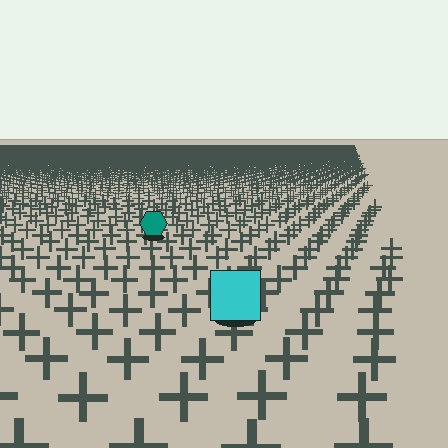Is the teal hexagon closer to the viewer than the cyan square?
No. The cyan square is closer — you can tell from the texture gradient: the ground texture is coarser near it.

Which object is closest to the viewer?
The cyan square is closest. The texture marks near it are larger and more spread out.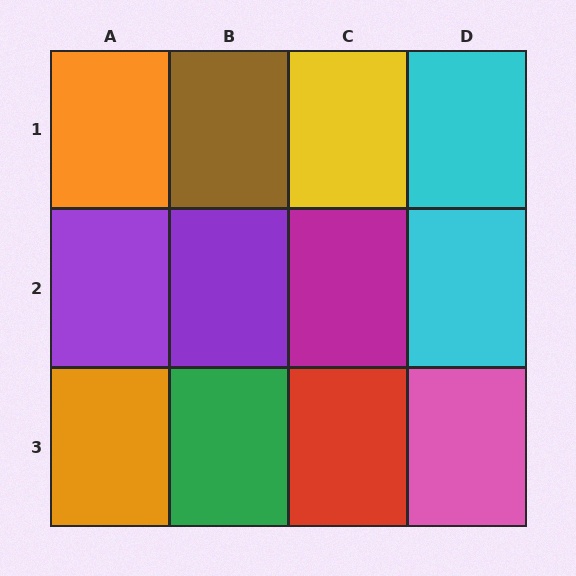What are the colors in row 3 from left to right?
Orange, green, red, pink.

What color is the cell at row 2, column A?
Purple.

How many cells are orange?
2 cells are orange.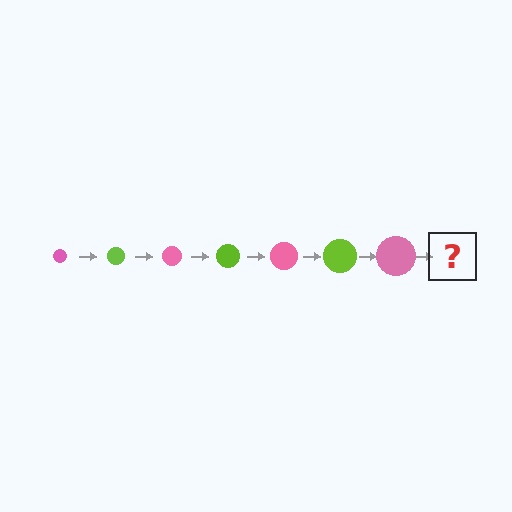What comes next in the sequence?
The next element should be a lime circle, larger than the previous one.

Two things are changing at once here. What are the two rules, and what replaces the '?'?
The two rules are that the circle grows larger each step and the color cycles through pink and lime. The '?' should be a lime circle, larger than the previous one.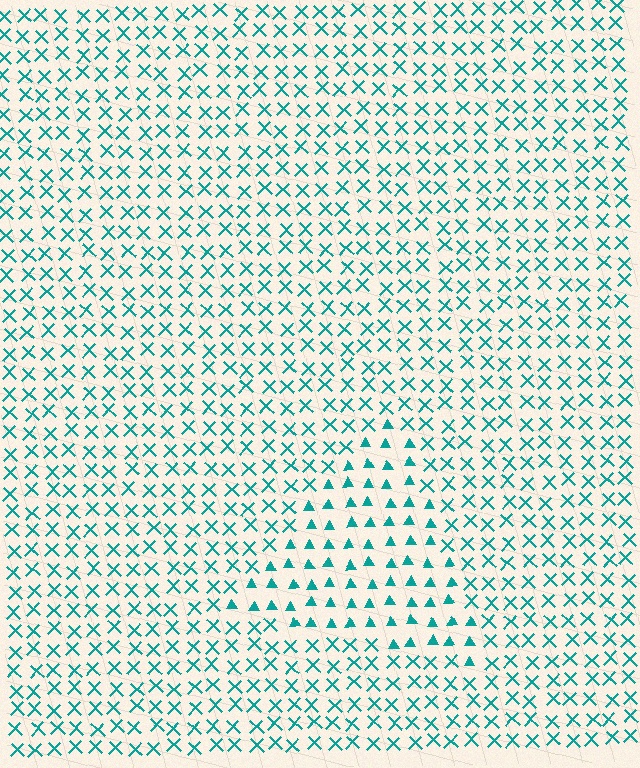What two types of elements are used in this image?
The image uses triangles inside the triangle region and X marks outside it.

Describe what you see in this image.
The image is filled with small teal elements arranged in a uniform grid. A triangle-shaped region contains triangles, while the surrounding area contains X marks. The boundary is defined purely by the change in element shape.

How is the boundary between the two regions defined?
The boundary is defined by a change in element shape: triangles inside vs. X marks outside. All elements share the same color and spacing.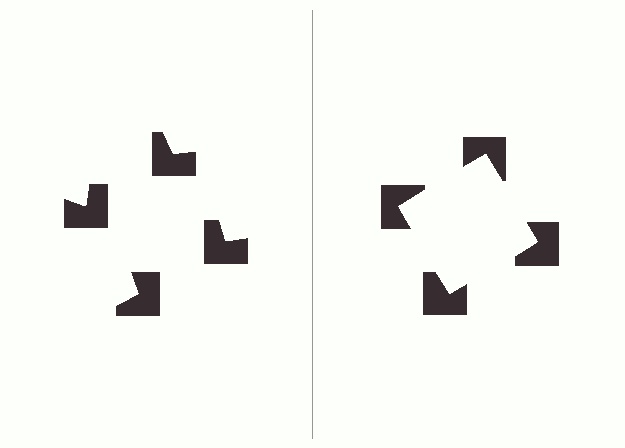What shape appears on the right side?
An illusory square.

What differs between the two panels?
The notched squares are positioned identically on both sides; only the wedge orientations differ. On the right they align to a square; on the left they are misaligned.